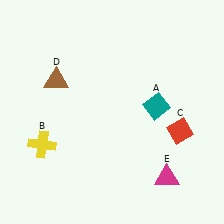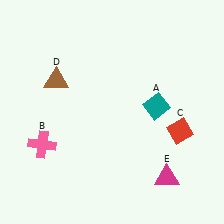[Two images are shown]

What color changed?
The cross (B) changed from yellow in Image 1 to pink in Image 2.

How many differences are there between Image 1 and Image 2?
There is 1 difference between the two images.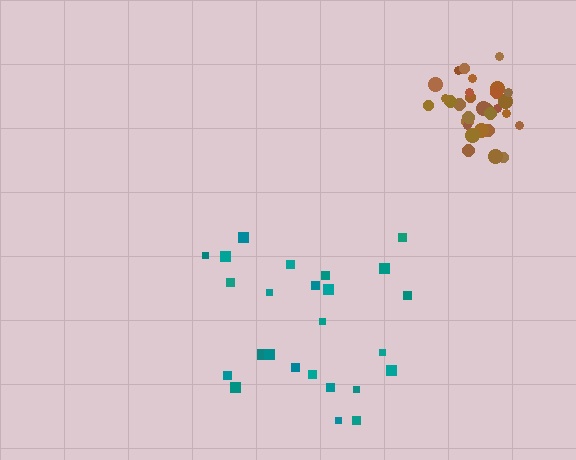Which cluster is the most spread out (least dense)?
Teal.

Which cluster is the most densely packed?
Brown.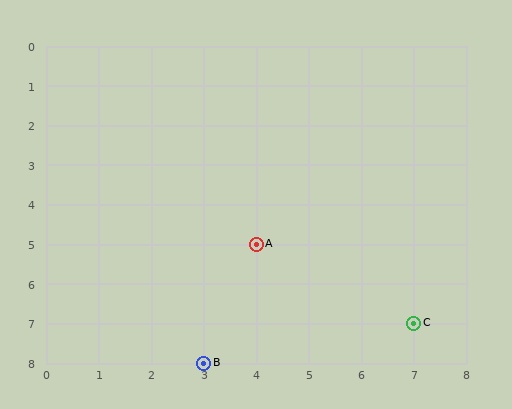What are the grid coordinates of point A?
Point A is at grid coordinates (4, 5).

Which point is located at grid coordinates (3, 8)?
Point B is at (3, 8).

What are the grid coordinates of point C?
Point C is at grid coordinates (7, 7).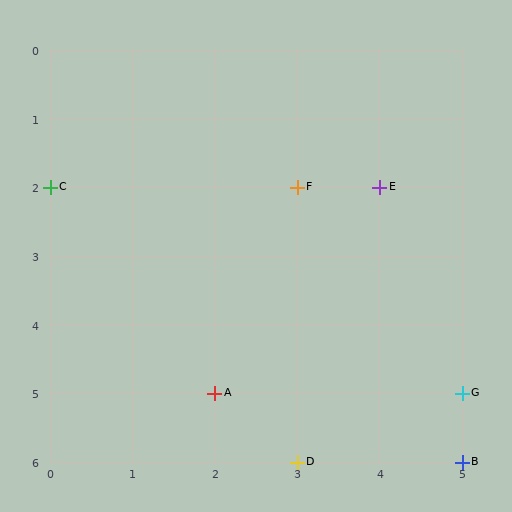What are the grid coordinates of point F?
Point F is at grid coordinates (3, 2).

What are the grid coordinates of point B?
Point B is at grid coordinates (5, 6).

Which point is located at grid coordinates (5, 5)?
Point G is at (5, 5).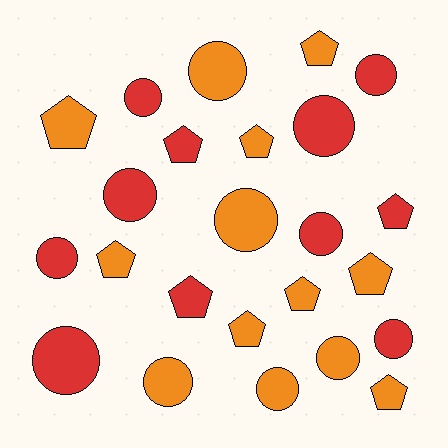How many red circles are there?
There are 8 red circles.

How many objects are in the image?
There are 24 objects.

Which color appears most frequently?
Orange, with 13 objects.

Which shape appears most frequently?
Circle, with 13 objects.